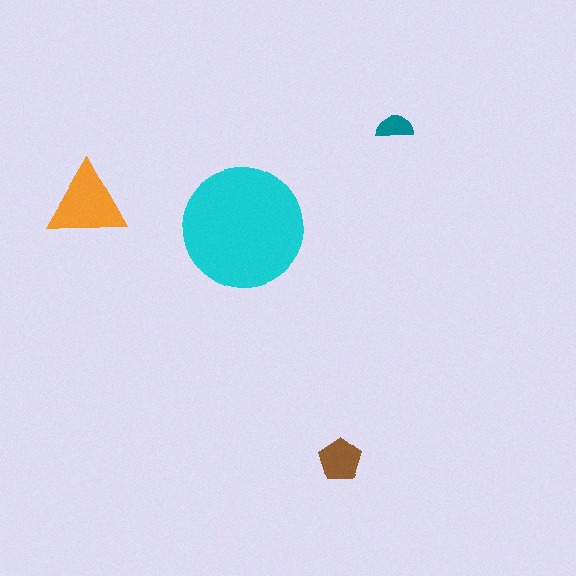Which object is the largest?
The cyan circle.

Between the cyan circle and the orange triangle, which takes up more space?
The cyan circle.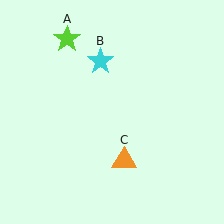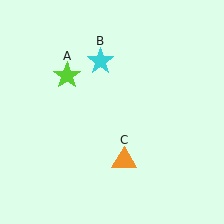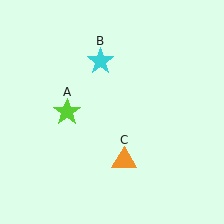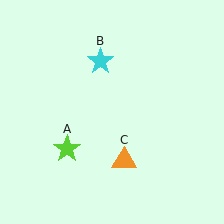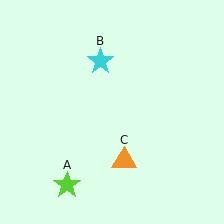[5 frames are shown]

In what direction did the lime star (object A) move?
The lime star (object A) moved down.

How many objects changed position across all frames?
1 object changed position: lime star (object A).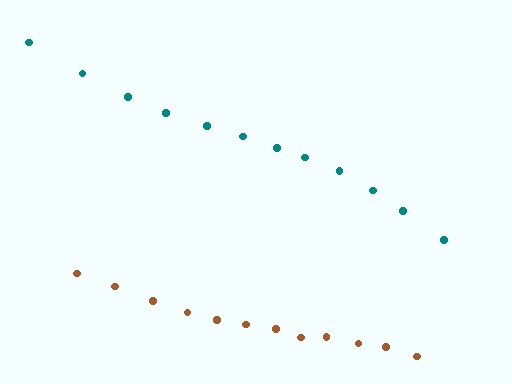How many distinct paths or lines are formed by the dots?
There are 2 distinct paths.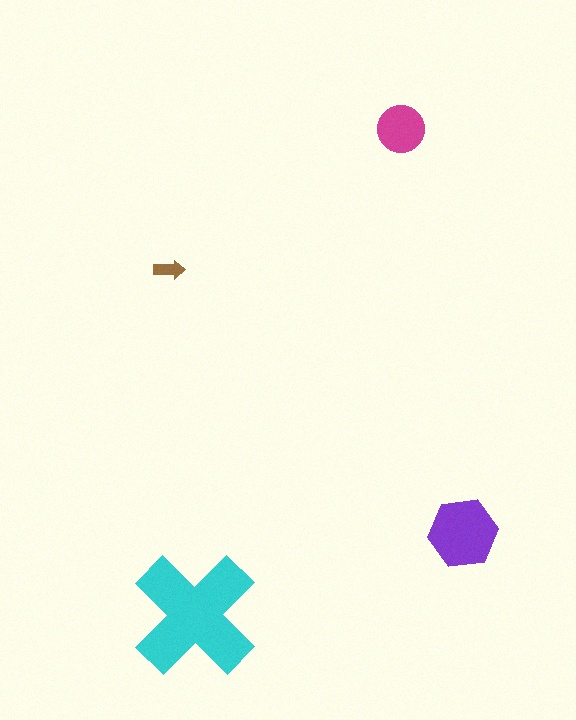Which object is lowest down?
The cyan cross is bottommost.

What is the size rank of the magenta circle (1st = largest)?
3rd.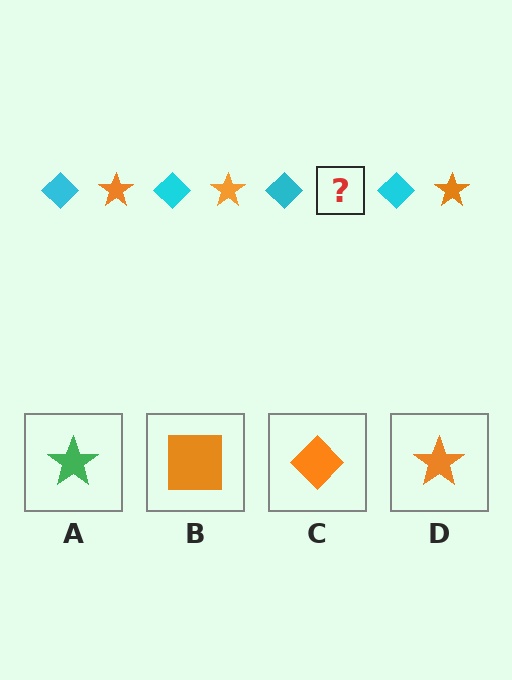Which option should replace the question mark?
Option D.